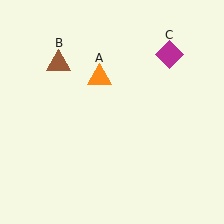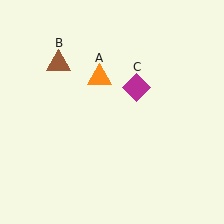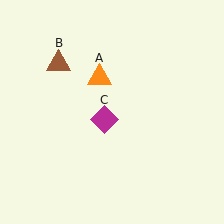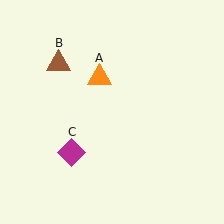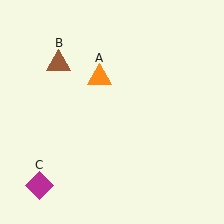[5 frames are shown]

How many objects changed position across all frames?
1 object changed position: magenta diamond (object C).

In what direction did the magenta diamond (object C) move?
The magenta diamond (object C) moved down and to the left.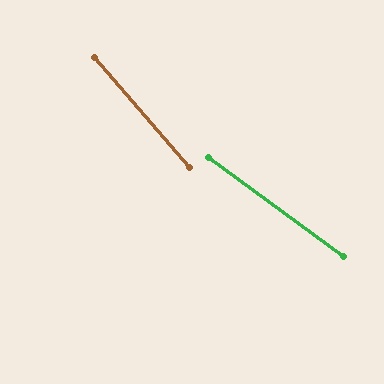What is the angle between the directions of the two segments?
Approximately 13 degrees.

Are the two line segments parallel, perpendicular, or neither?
Neither parallel nor perpendicular — they differ by about 13°.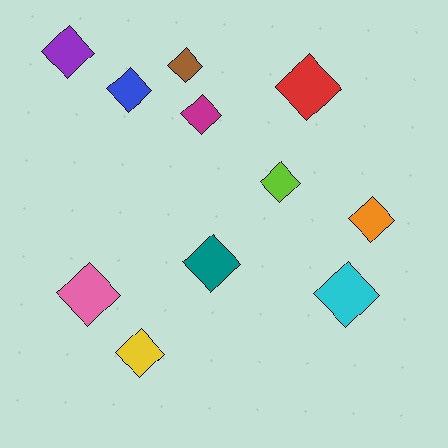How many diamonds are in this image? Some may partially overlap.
There are 11 diamonds.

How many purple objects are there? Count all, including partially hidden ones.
There is 1 purple object.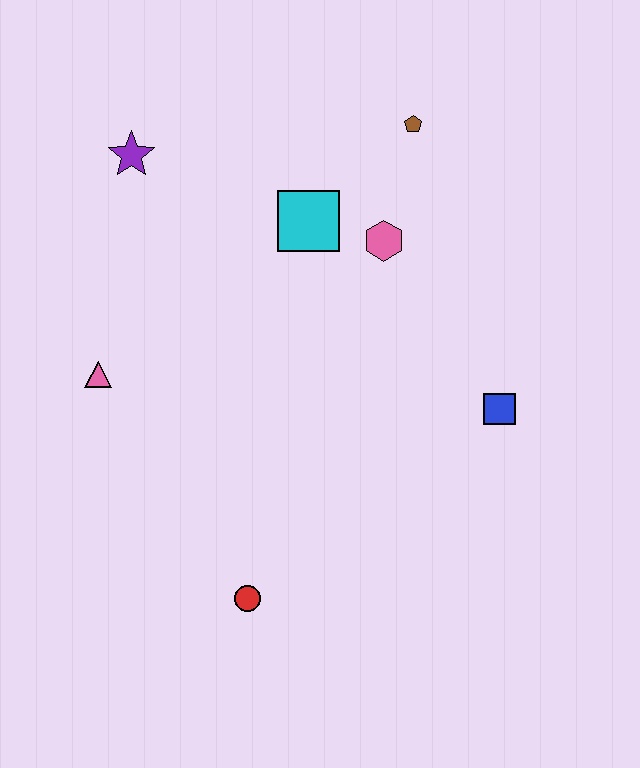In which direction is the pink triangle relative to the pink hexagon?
The pink triangle is to the left of the pink hexagon.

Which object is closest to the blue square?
The pink hexagon is closest to the blue square.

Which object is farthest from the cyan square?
The red circle is farthest from the cyan square.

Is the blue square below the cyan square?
Yes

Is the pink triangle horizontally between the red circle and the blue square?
No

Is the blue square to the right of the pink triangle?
Yes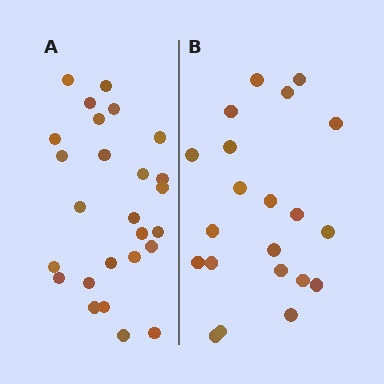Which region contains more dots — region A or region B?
Region A (the left region) has more dots.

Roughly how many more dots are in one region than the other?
Region A has about 5 more dots than region B.